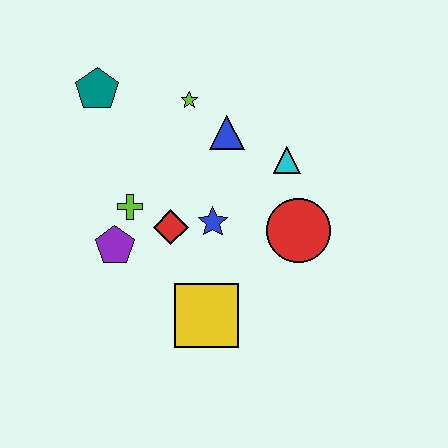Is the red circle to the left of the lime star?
No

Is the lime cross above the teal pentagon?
No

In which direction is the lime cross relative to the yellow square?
The lime cross is above the yellow square.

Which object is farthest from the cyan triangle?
The teal pentagon is farthest from the cyan triangle.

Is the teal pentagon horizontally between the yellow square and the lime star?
No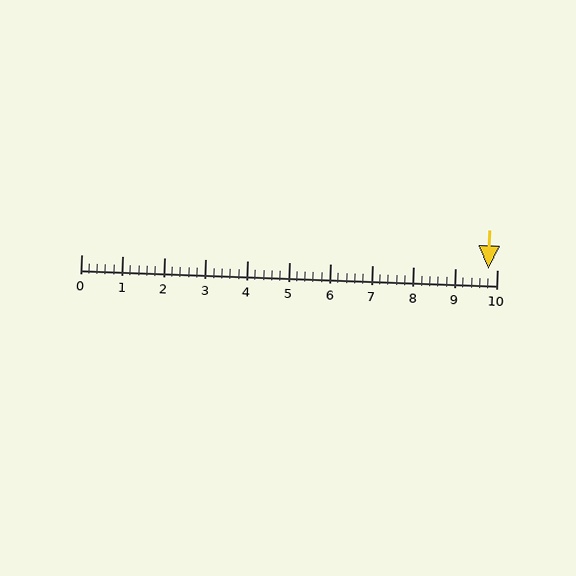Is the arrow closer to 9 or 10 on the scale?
The arrow is closer to 10.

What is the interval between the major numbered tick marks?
The major tick marks are spaced 1 units apart.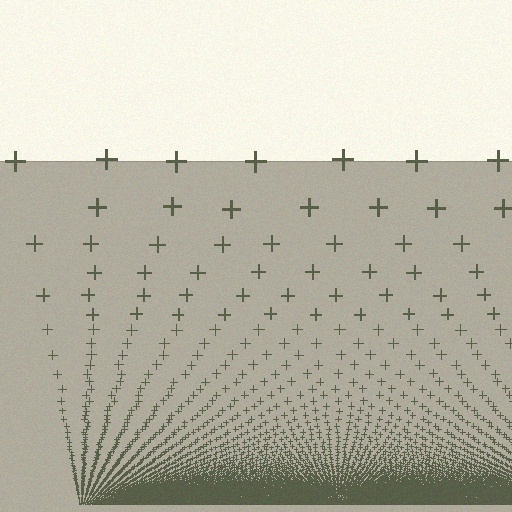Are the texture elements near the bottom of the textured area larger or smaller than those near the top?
Smaller. The gradient is inverted — elements near the bottom are smaller and denser.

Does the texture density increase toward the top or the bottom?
Density increases toward the bottom.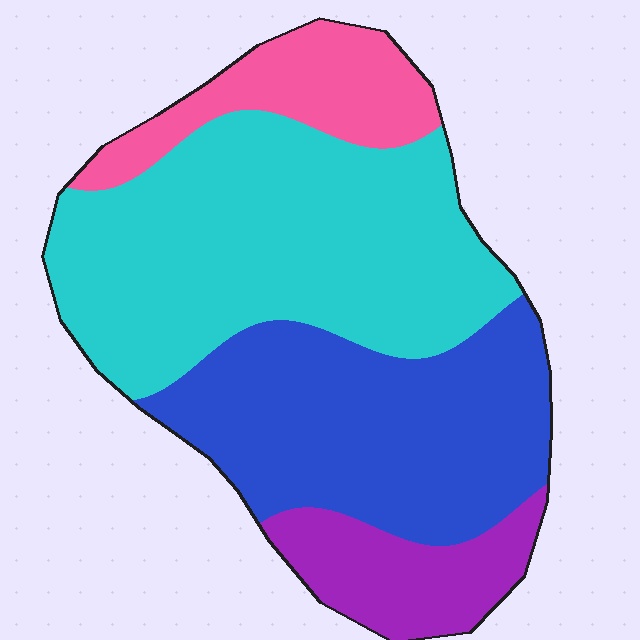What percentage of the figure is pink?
Pink covers about 10% of the figure.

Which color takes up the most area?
Cyan, at roughly 45%.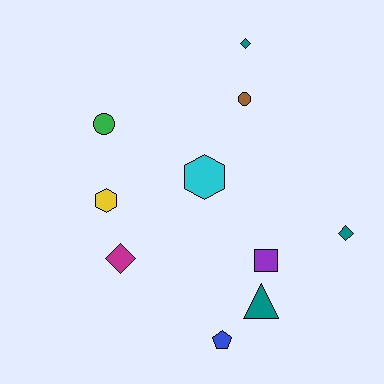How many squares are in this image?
There is 1 square.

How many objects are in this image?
There are 10 objects.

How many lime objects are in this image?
There are no lime objects.